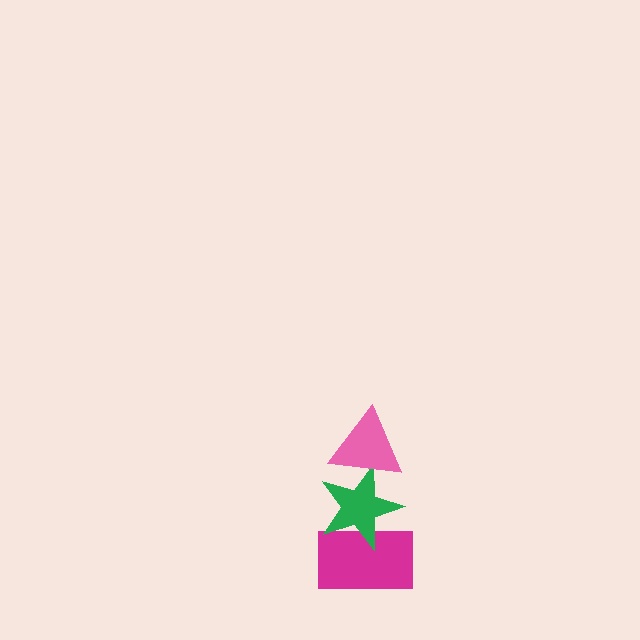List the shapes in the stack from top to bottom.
From top to bottom: the pink triangle, the green star, the magenta rectangle.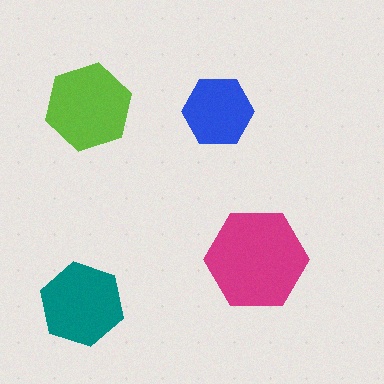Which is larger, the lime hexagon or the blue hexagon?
The lime one.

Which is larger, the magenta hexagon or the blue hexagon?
The magenta one.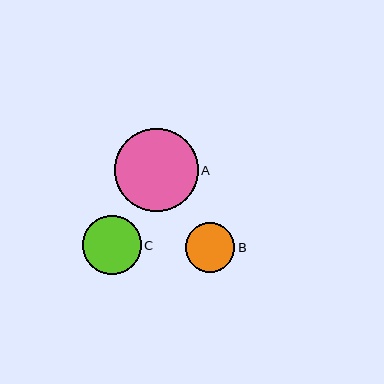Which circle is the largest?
Circle A is the largest with a size of approximately 84 pixels.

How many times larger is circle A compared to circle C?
Circle A is approximately 1.4 times the size of circle C.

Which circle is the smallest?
Circle B is the smallest with a size of approximately 50 pixels.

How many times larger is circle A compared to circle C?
Circle A is approximately 1.4 times the size of circle C.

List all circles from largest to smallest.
From largest to smallest: A, C, B.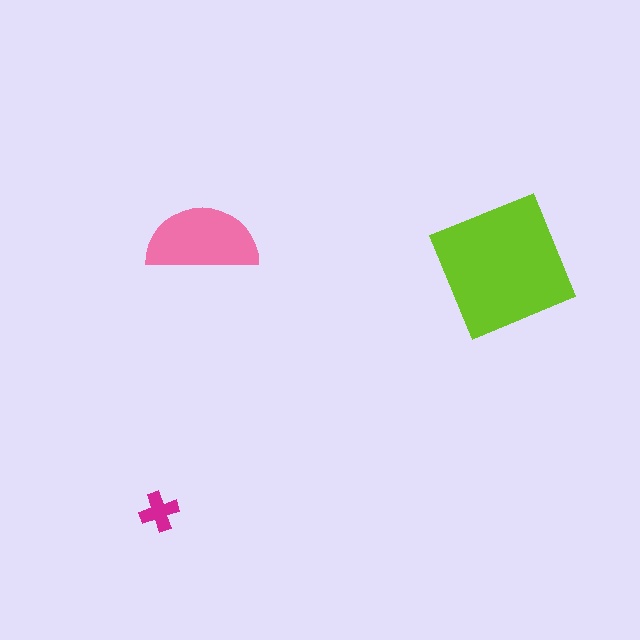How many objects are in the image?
There are 3 objects in the image.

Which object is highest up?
The pink semicircle is topmost.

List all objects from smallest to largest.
The magenta cross, the pink semicircle, the lime square.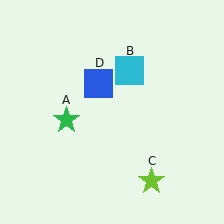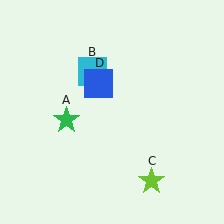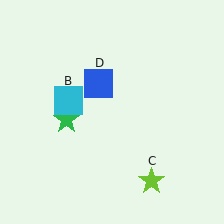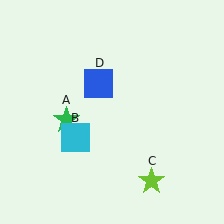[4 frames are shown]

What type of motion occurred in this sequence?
The cyan square (object B) rotated counterclockwise around the center of the scene.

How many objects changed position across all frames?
1 object changed position: cyan square (object B).